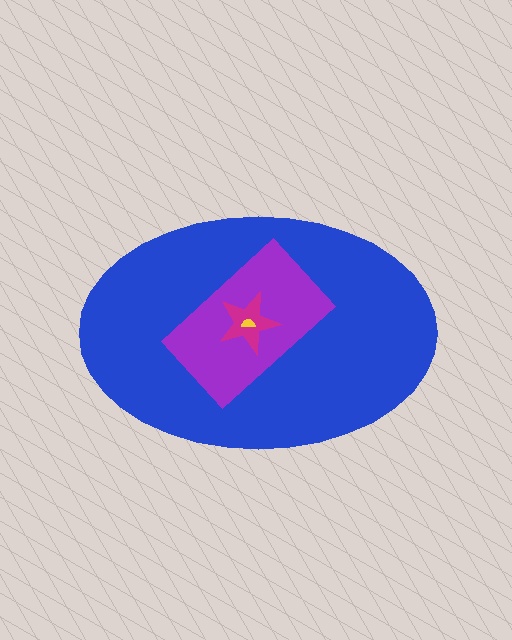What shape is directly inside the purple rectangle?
The magenta star.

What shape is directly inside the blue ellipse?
The purple rectangle.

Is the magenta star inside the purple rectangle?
Yes.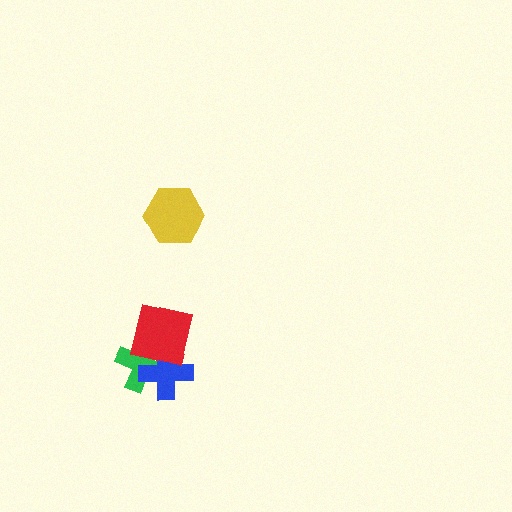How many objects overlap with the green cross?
2 objects overlap with the green cross.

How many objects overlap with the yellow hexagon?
0 objects overlap with the yellow hexagon.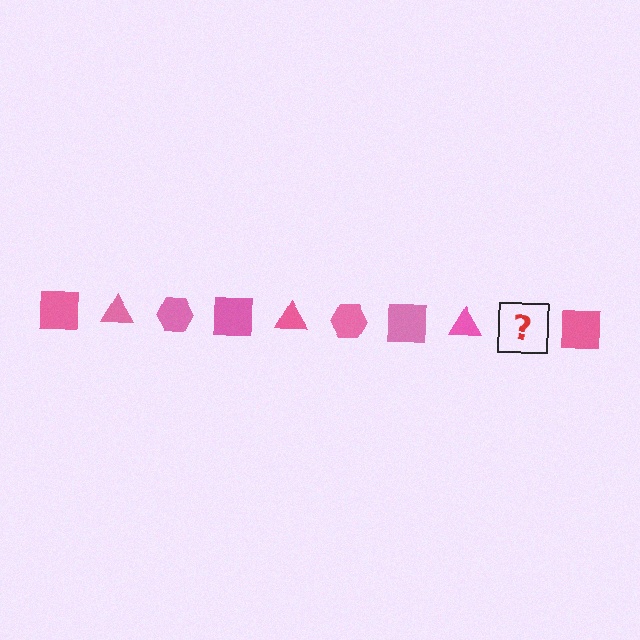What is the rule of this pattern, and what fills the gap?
The rule is that the pattern cycles through square, triangle, hexagon shapes in pink. The gap should be filled with a pink hexagon.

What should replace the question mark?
The question mark should be replaced with a pink hexagon.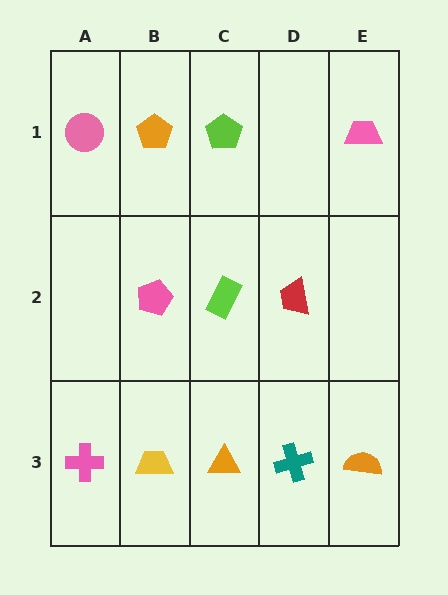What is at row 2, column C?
A lime rectangle.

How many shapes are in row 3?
5 shapes.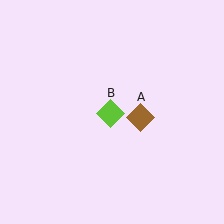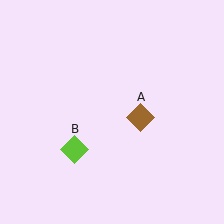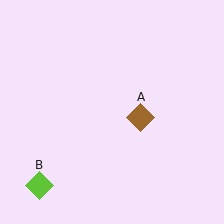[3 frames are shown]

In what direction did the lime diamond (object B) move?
The lime diamond (object B) moved down and to the left.